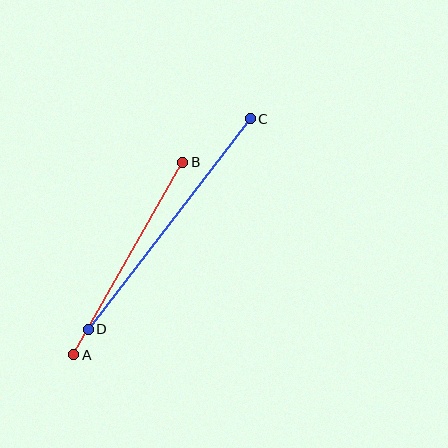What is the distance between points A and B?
The distance is approximately 221 pixels.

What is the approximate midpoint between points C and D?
The midpoint is at approximately (169, 224) pixels.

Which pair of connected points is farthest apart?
Points C and D are farthest apart.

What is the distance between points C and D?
The distance is approximately 266 pixels.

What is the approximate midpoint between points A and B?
The midpoint is at approximately (128, 258) pixels.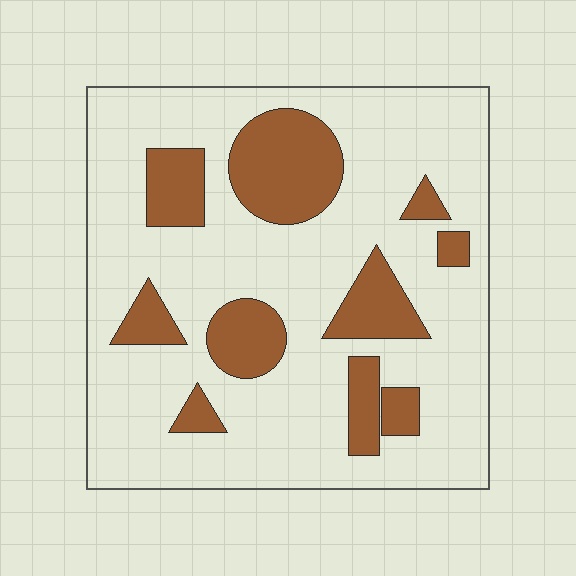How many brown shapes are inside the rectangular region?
10.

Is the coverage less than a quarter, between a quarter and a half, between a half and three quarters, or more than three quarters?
Less than a quarter.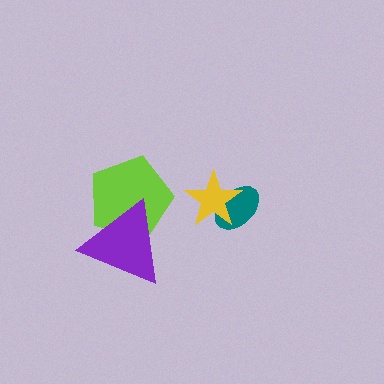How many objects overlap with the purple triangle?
1 object overlaps with the purple triangle.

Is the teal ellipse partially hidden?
Yes, it is partially covered by another shape.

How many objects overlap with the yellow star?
1 object overlaps with the yellow star.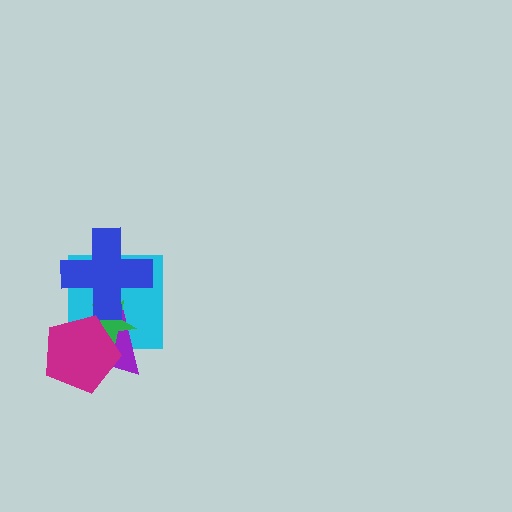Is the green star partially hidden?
Yes, it is partially covered by another shape.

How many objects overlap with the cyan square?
4 objects overlap with the cyan square.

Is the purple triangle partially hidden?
Yes, it is partially covered by another shape.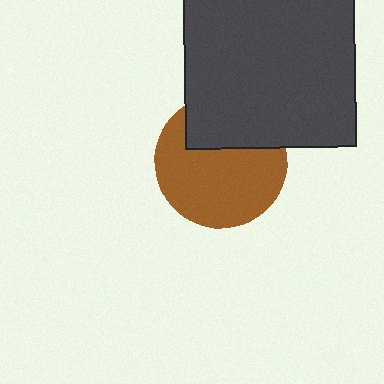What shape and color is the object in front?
The object in front is a dark gray square.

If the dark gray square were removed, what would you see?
You would see the complete brown circle.